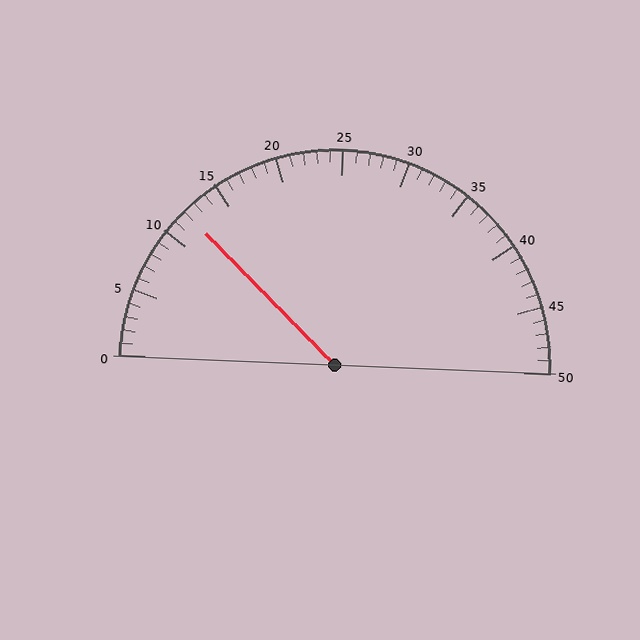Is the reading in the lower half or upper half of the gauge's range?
The reading is in the lower half of the range (0 to 50).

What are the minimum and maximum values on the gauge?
The gauge ranges from 0 to 50.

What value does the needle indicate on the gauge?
The needle indicates approximately 12.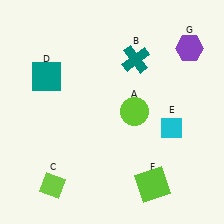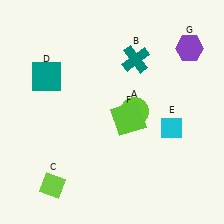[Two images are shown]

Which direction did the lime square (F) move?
The lime square (F) moved up.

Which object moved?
The lime square (F) moved up.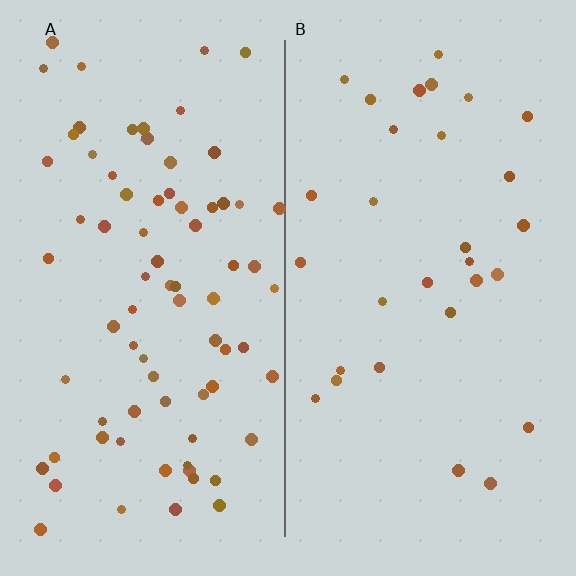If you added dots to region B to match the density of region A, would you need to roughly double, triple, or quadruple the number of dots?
Approximately triple.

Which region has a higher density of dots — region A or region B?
A (the left).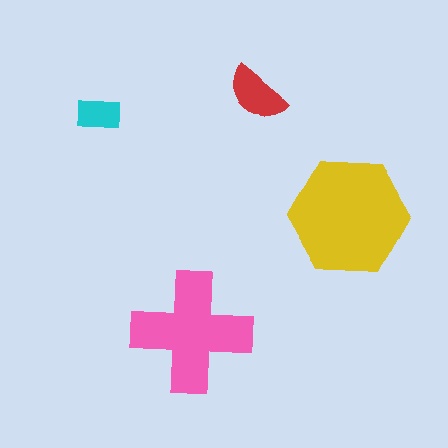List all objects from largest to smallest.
The yellow hexagon, the pink cross, the red semicircle, the cyan rectangle.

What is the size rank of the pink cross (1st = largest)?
2nd.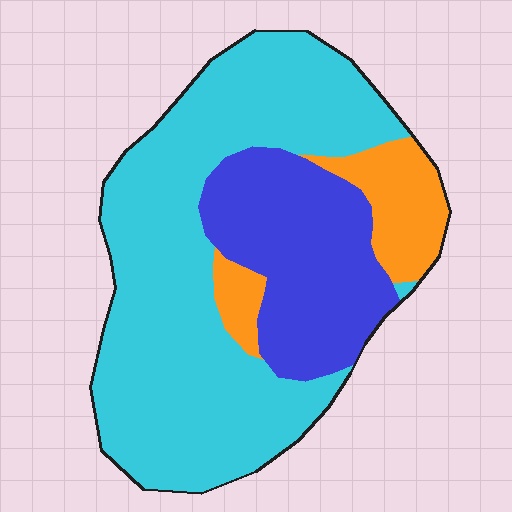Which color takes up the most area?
Cyan, at roughly 60%.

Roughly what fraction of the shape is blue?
Blue covers 26% of the shape.